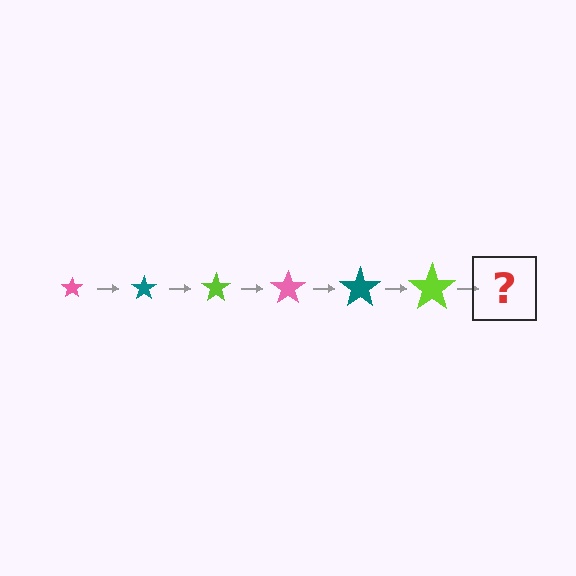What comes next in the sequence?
The next element should be a pink star, larger than the previous one.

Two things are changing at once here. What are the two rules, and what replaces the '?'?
The two rules are that the star grows larger each step and the color cycles through pink, teal, and lime. The '?' should be a pink star, larger than the previous one.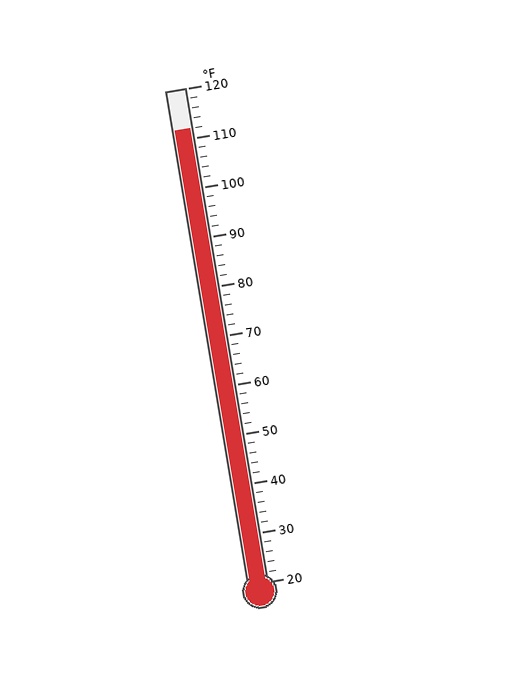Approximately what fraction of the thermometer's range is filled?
The thermometer is filled to approximately 90% of its range.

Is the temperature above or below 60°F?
The temperature is above 60°F.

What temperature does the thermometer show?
The thermometer shows approximately 112°F.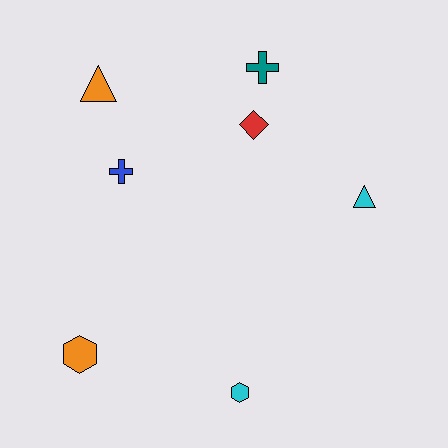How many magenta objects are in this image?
There are no magenta objects.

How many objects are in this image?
There are 7 objects.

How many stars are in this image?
There are no stars.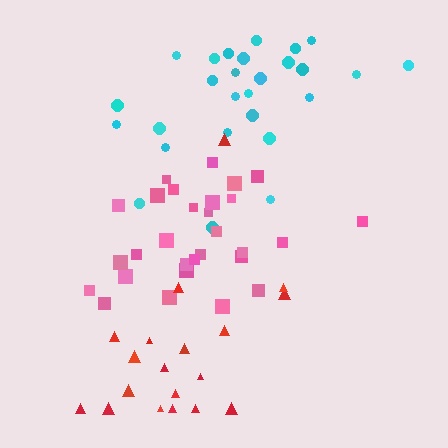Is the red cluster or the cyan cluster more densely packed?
Cyan.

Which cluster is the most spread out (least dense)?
Red.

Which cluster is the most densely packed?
Pink.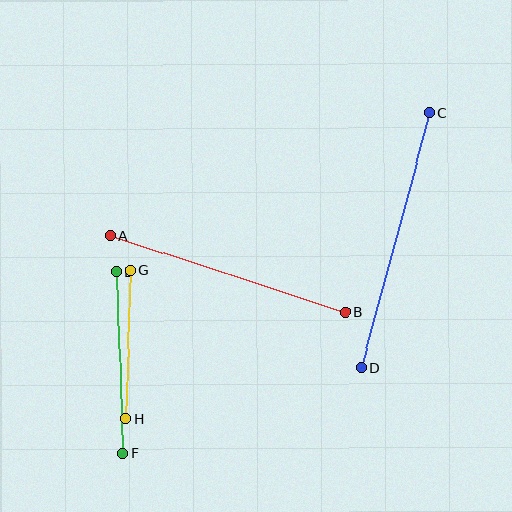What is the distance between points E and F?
The distance is approximately 181 pixels.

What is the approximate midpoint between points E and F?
The midpoint is at approximately (120, 362) pixels.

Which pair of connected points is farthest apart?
Points C and D are farthest apart.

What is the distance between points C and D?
The distance is approximately 265 pixels.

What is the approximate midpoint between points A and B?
The midpoint is at approximately (228, 274) pixels.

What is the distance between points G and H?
The distance is approximately 149 pixels.